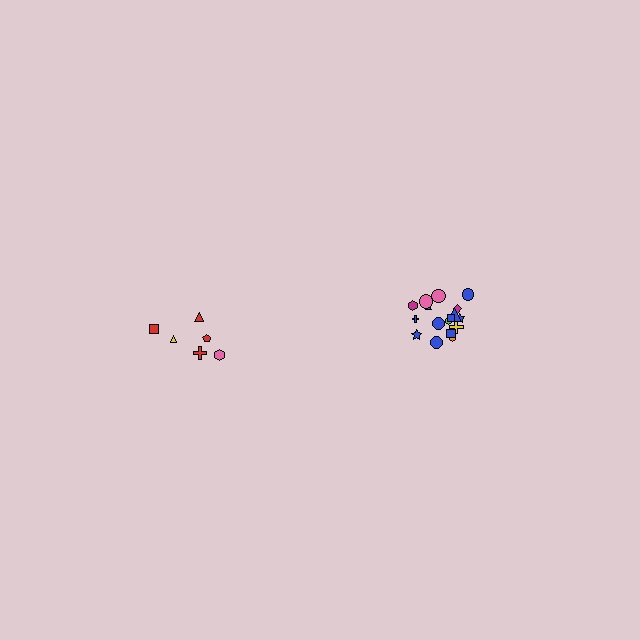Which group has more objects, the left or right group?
The right group.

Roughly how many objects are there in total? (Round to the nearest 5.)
Roughly 25 objects in total.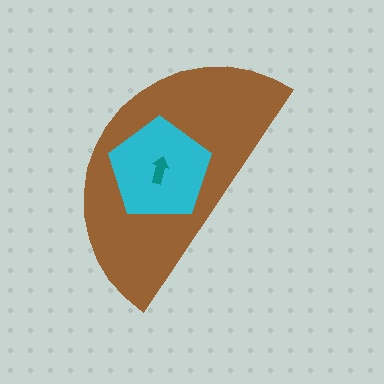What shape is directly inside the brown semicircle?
The cyan pentagon.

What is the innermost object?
The teal arrow.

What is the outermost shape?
The brown semicircle.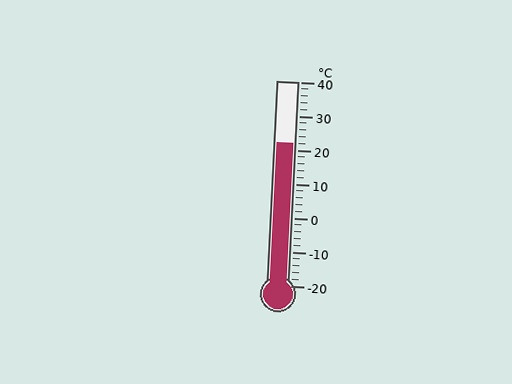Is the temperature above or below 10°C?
The temperature is above 10°C.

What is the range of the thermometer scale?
The thermometer scale ranges from -20°C to 40°C.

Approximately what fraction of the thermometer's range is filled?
The thermometer is filled to approximately 70% of its range.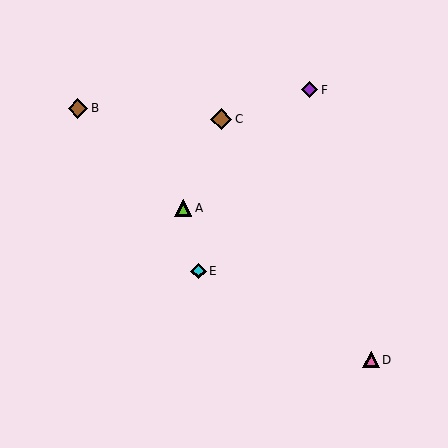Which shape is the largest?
The brown diamond (labeled C) is the largest.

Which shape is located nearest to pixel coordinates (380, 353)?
The pink triangle (labeled D) at (371, 360) is nearest to that location.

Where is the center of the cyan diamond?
The center of the cyan diamond is at (198, 271).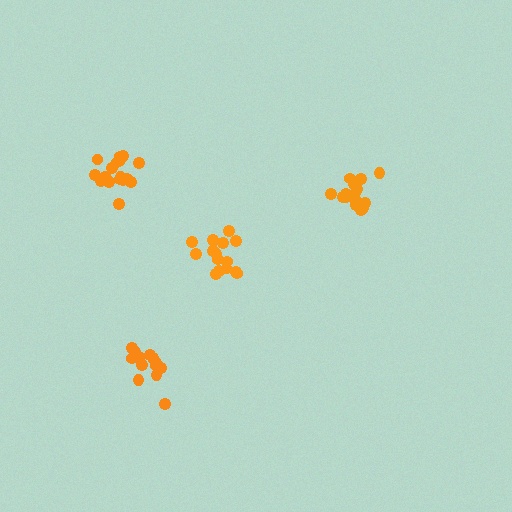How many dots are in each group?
Group 1: 15 dots, Group 2: 16 dots, Group 3: 19 dots, Group 4: 15 dots (65 total).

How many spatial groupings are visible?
There are 4 spatial groupings.